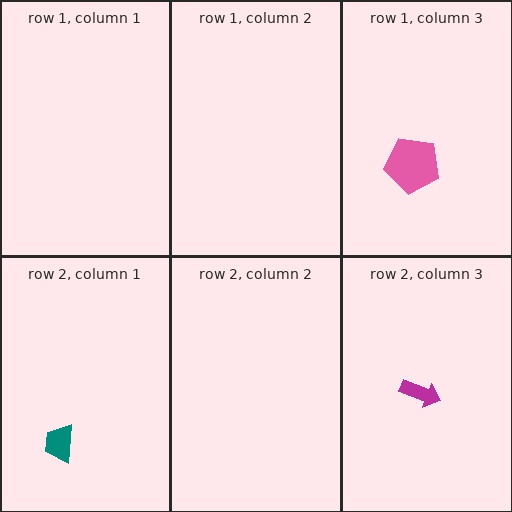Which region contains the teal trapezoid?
The row 2, column 1 region.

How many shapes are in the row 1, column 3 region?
1.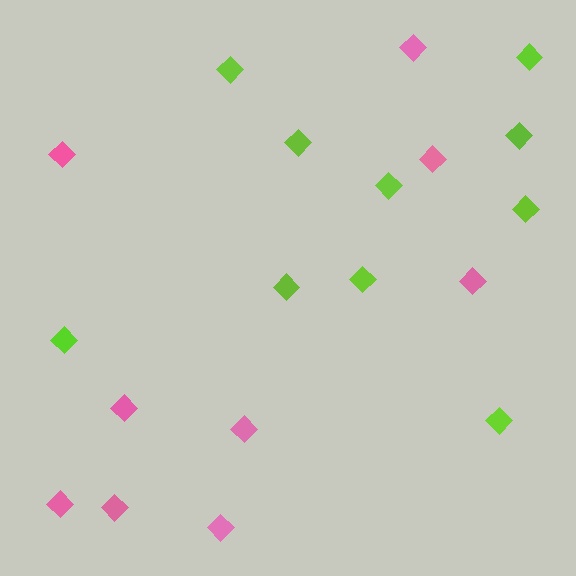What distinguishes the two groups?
There are 2 groups: one group of lime diamonds (10) and one group of pink diamonds (9).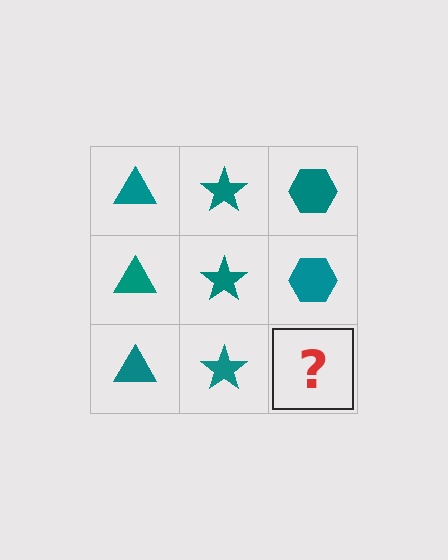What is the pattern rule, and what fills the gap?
The rule is that each column has a consistent shape. The gap should be filled with a teal hexagon.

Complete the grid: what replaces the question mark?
The question mark should be replaced with a teal hexagon.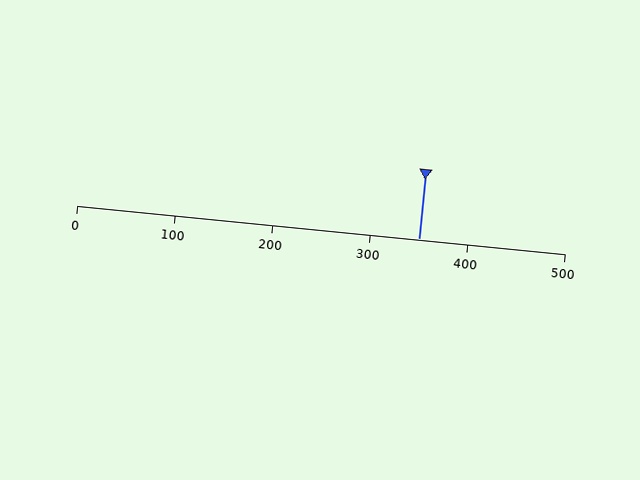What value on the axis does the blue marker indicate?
The marker indicates approximately 350.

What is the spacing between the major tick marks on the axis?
The major ticks are spaced 100 apart.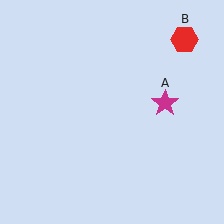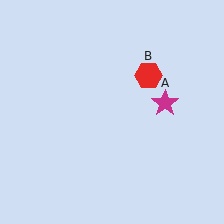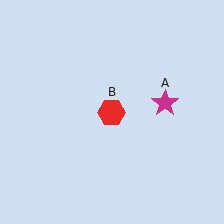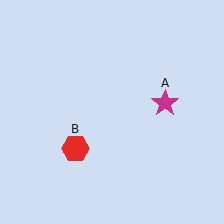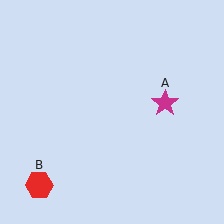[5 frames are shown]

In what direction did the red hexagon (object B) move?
The red hexagon (object B) moved down and to the left.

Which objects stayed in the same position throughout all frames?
Magenta star (object A) remained stationary.